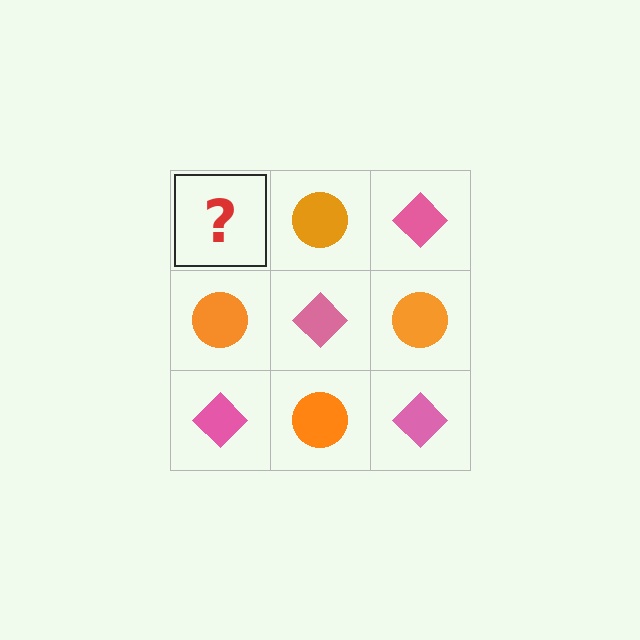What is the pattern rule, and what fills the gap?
The rule is that it alternates pink diamond and orange circle in a checkerboard pattern. The gap should be filled with a pink diamond.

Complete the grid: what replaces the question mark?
The question mark should be replaced with a pink diamond.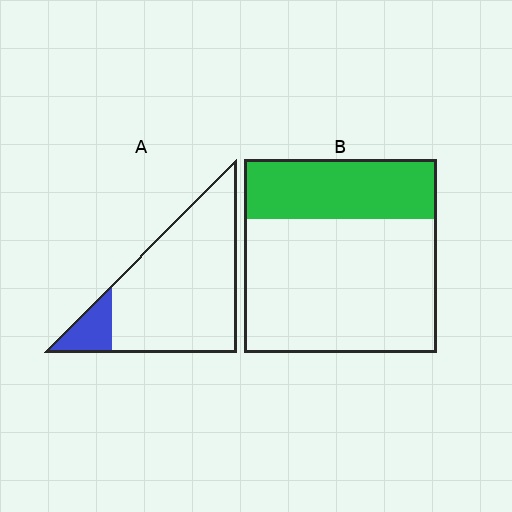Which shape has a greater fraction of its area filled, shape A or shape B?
Shape B.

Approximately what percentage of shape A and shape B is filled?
A is approximately 10% and B is approximately 30%.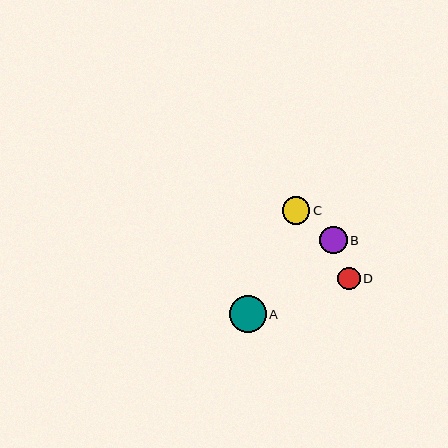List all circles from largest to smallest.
From largest to smallest: A, C, B, D.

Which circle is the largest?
Circle A is the largest with a size of approximately 37 pixels.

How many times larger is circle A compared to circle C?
Circle A is approximately 1.3 times the size of circle C.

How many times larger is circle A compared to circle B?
Circle A is approximately 1.4 times the size of circle B.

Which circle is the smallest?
Circle D is the smallest with a size of approximately 22 pixels.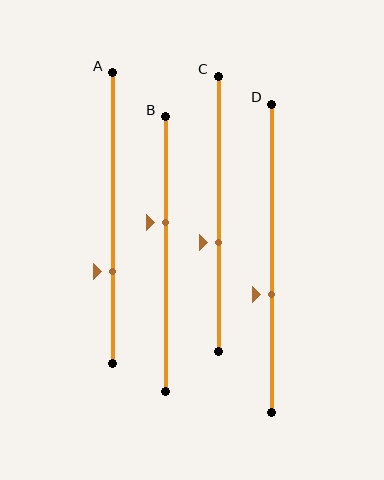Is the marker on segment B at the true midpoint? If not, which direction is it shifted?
No, the marker on segment B is shifted upward by about 12% of the segment length.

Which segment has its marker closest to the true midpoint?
Segment C has its marker closest to the true midpoint.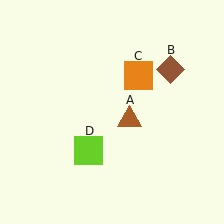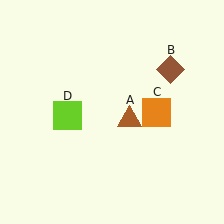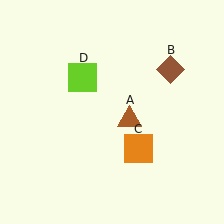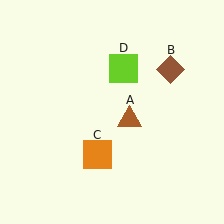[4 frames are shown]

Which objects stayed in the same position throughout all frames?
Brown triangle (object A) and brown diamond (object B) remained stationary.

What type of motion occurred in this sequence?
The orange square (object C), lime square (object D) rotated clockwise around the center of the scene.